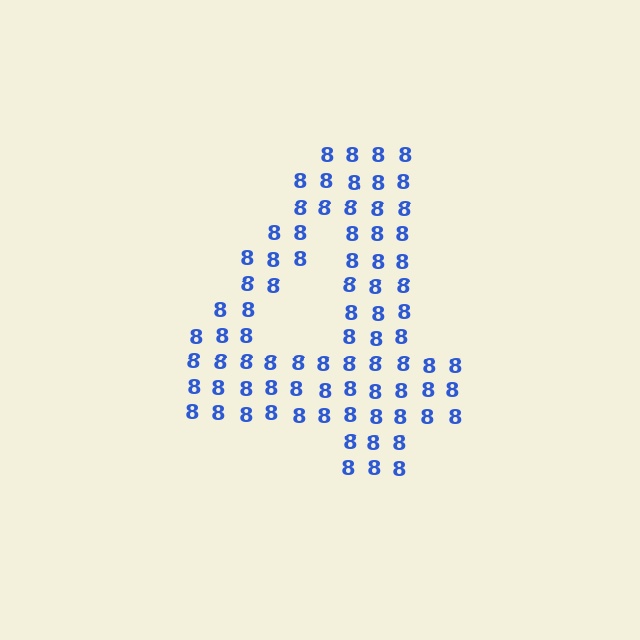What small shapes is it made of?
It is made of small digit 8's.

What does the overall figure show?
The overall figure shows the digit 4.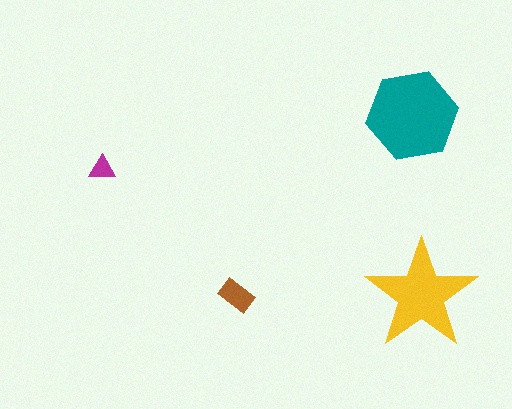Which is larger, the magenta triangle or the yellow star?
The yellow star.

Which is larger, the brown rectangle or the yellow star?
The yellow star.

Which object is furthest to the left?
The magenta triangle is leftmost.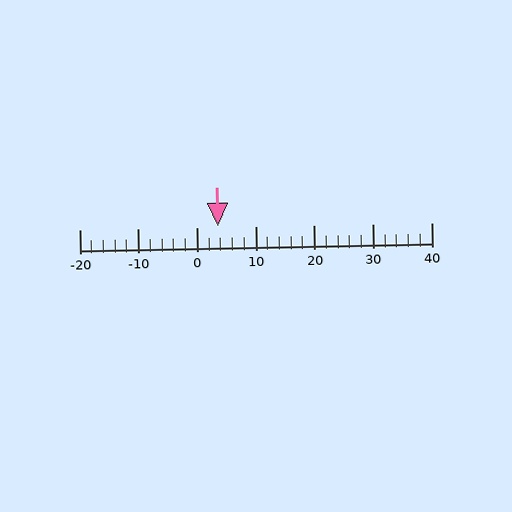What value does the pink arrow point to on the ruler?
The pink arrow points to approximately 4.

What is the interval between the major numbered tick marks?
The major tick marks are spaced 10 units apart.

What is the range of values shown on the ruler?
The ruler shows values from -20 to 40.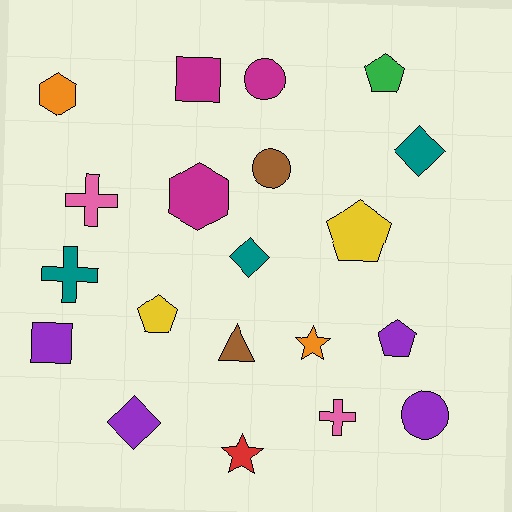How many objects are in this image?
There are 20 objects.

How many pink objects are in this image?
There are 2 pink objects.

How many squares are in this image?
There are 2 squares.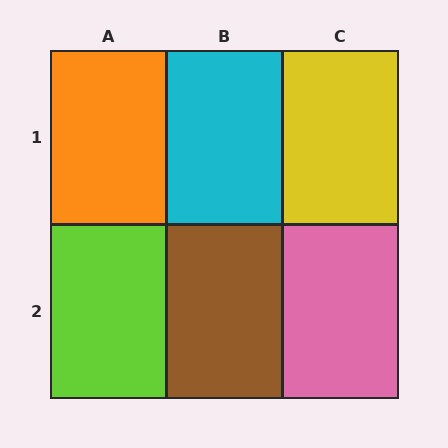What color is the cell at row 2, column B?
Brown.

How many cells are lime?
1 cell is lime.